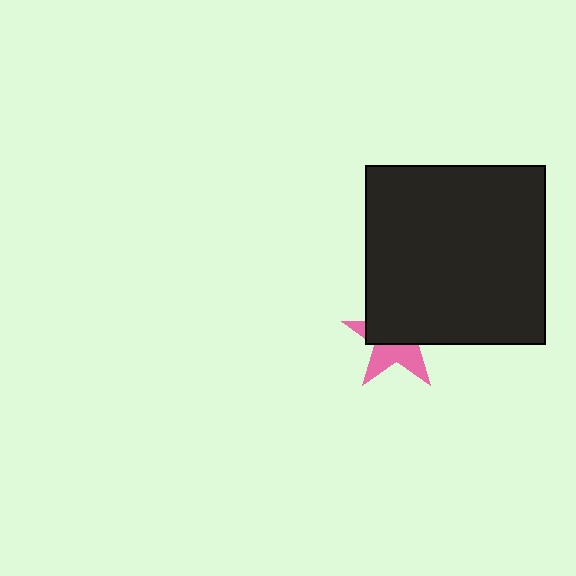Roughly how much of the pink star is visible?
A small part of it is visible (roughly 43%).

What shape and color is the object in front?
The object in front is a black square.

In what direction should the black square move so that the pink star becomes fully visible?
The black square should move up. That is the shortest direction to clear the overlap and leave the pink star fully visible.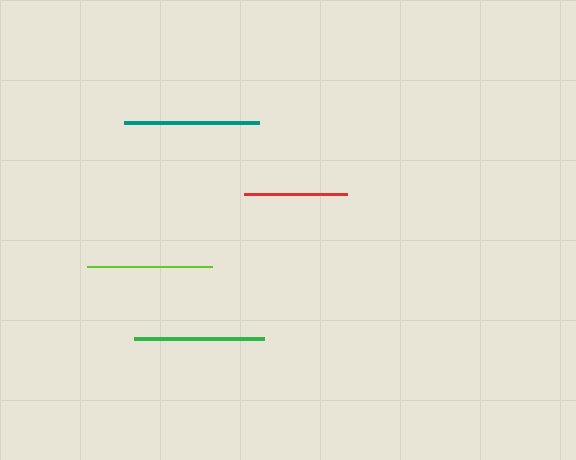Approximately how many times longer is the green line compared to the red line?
The green line is approximately 1.3 times the length of the red line.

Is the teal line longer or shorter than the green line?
The teal line is longer than the green line.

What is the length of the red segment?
The red segment is approximately 103 pixels long.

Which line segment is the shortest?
The red line is the shortest at approximately 103 pixels.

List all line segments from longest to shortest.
From longest to shortest: teal, green, lime, red.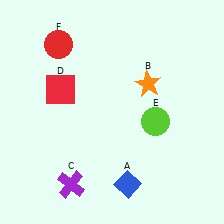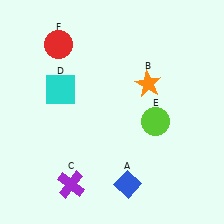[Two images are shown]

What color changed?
The square (D) changed from red in Image 1 to cyan in Image 2.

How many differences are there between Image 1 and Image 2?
There is 1 difference between the two images.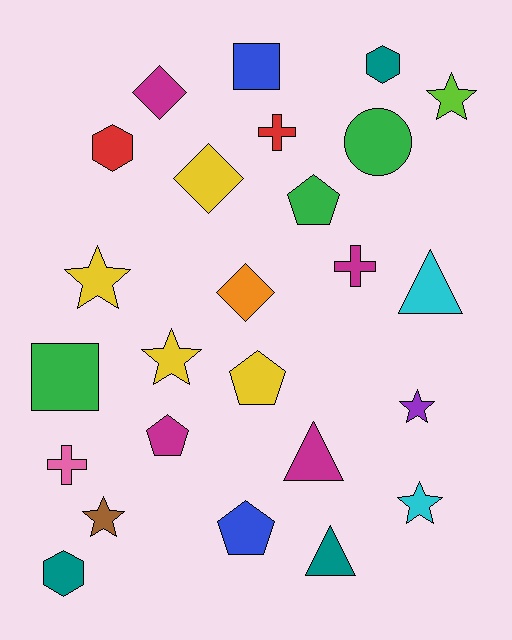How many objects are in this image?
There are 25 objects.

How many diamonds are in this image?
There are 3 diamonds.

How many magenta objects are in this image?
There are 4 magenta objects.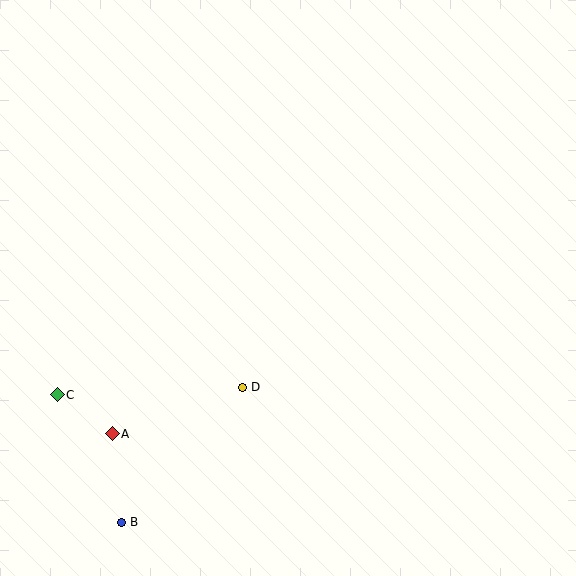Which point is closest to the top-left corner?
Point C is closest to the top-left corner.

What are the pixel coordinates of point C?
Point C is at (57, 395).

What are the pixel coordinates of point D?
Point D is at (242, 387).